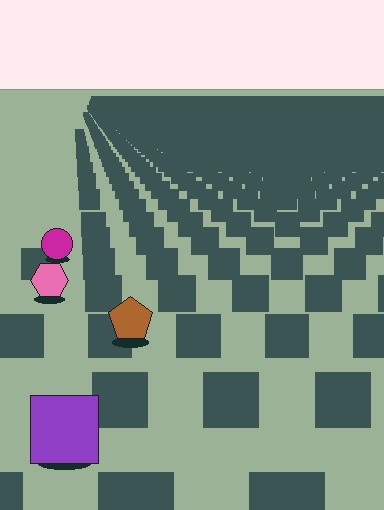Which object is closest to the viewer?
The purple square is closest. The texture marks near it are larger and more spread out.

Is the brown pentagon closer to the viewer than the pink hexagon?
Yes. The brown pentagon is closer — you can tell from the texture gradient: the ground texture is coarser near it.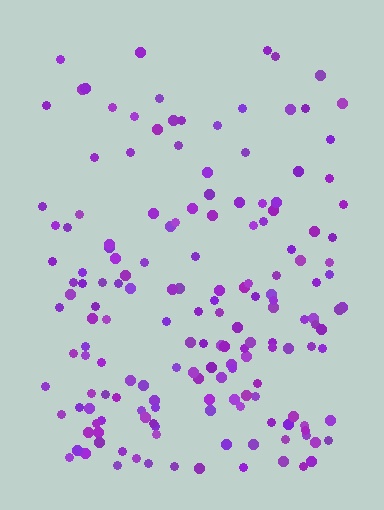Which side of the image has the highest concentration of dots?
The bottom.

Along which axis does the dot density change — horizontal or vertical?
Vertical.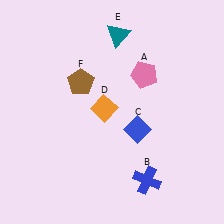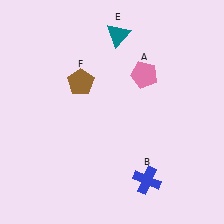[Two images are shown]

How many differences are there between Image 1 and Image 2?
There are 2 differences between the two images.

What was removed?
The orange diamond (D), the blue diamond (C) were removed in Image 2.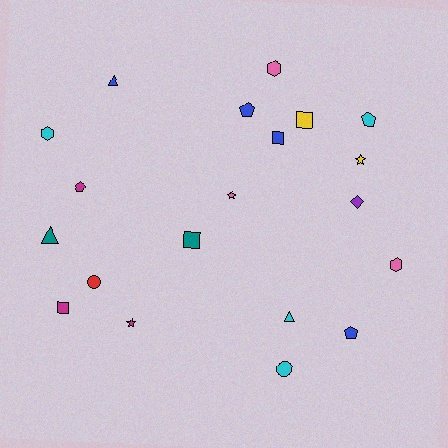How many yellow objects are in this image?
There are 2 yellow objects.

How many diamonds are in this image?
There is 1 diamond.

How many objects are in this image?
There are 20 objects.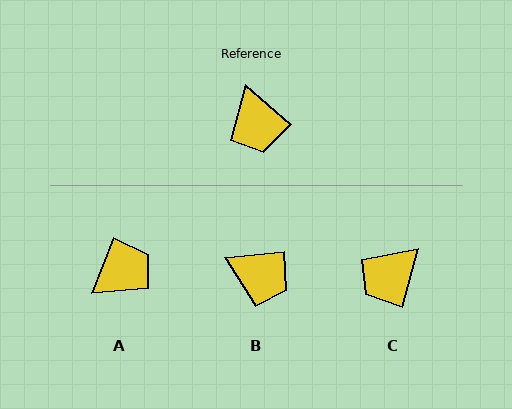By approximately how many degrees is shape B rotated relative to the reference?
Approximately 47 degrees counter-clockwise.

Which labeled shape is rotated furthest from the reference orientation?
A, about 110 degrees away.